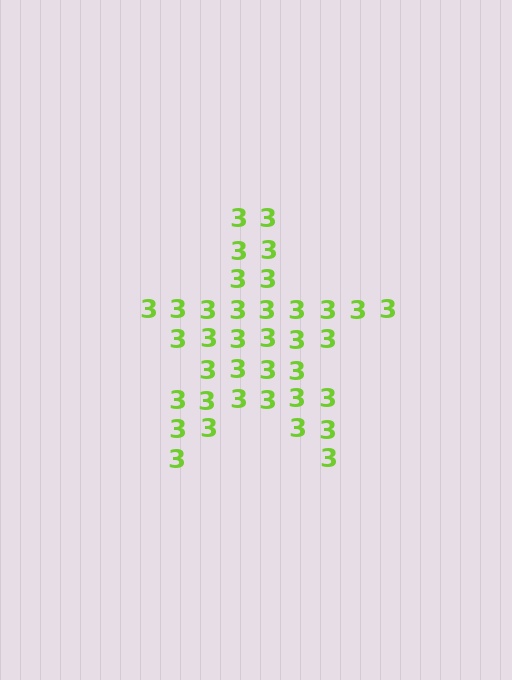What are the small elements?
The small elements are digit 3's.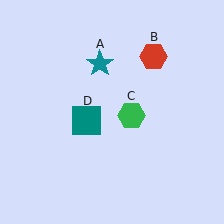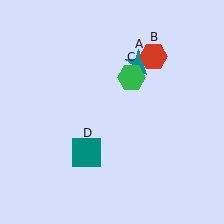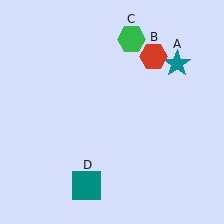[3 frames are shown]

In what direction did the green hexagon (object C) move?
The green hexagon (object C) moved up.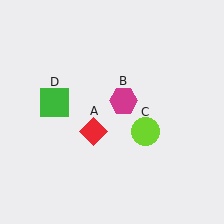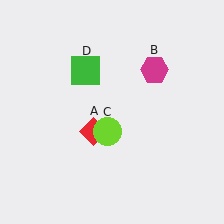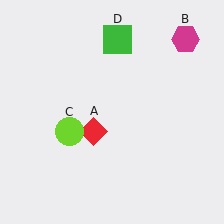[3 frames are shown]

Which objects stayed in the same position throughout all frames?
Red diamond (object A) remained stationary.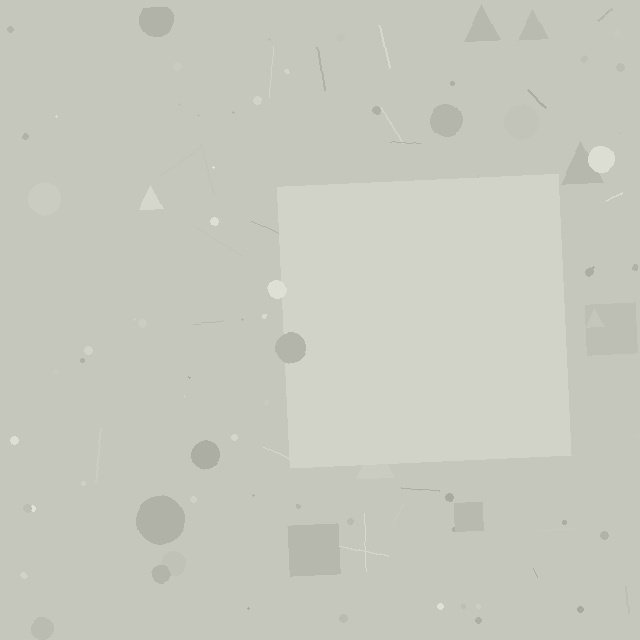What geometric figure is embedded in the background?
A square is embedded in the background.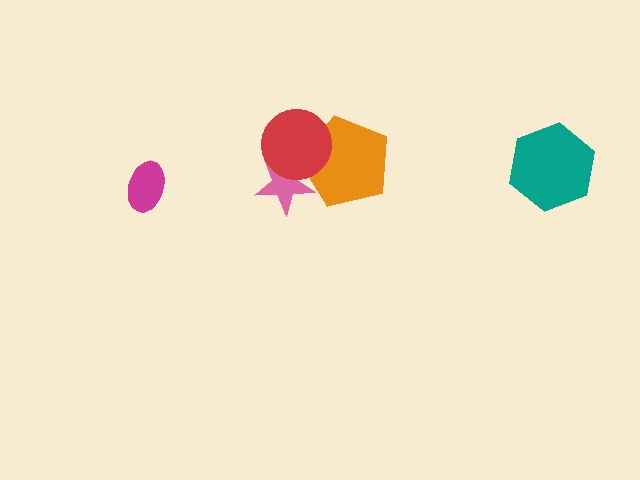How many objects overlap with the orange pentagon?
2 objects overlap with the orange pentagon.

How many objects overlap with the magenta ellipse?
0 objects overlap with the magenta ellipse.